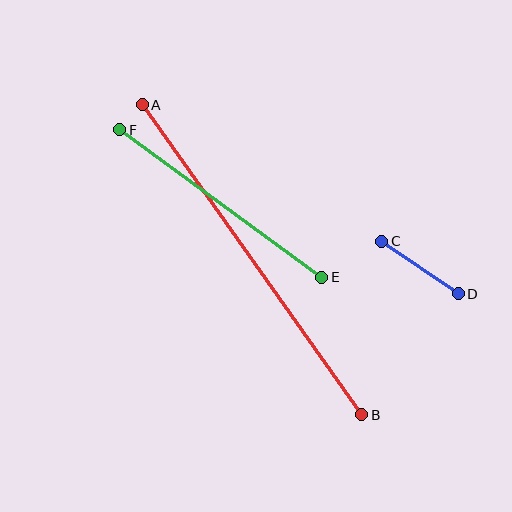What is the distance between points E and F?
The distance is approximately 250 pixels.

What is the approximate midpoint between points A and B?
The midpoint is at approximately (252, 260) pixels.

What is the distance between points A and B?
The distance is approximately 380 pixels.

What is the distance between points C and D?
The distance is approximately 93 pixels.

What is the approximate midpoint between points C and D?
The midpoint is at approximately (420, 267) pixels.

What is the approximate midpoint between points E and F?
The midpoint is at approximately (221, 204) pixels.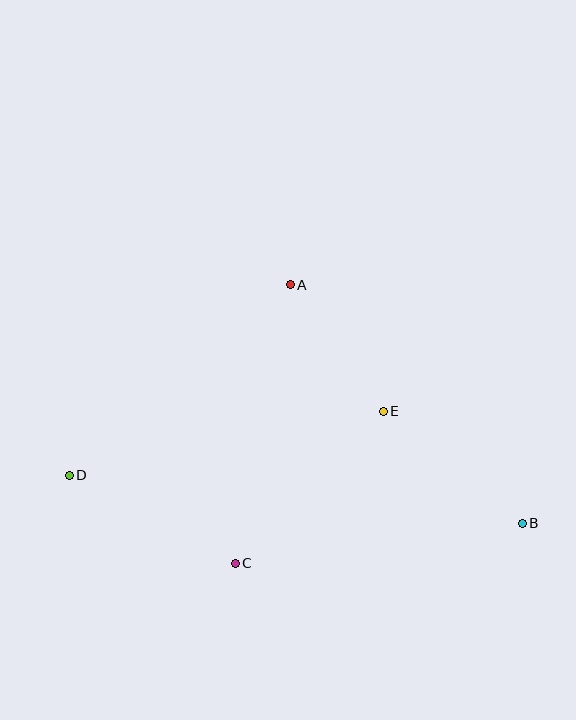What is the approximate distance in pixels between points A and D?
The distance between A and D is approximately 292 pixels.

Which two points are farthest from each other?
Points B and D are farthest from each other.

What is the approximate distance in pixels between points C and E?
The distance between C and E is approximately 212 pixels.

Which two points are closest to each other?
Points A and E are closest to each other.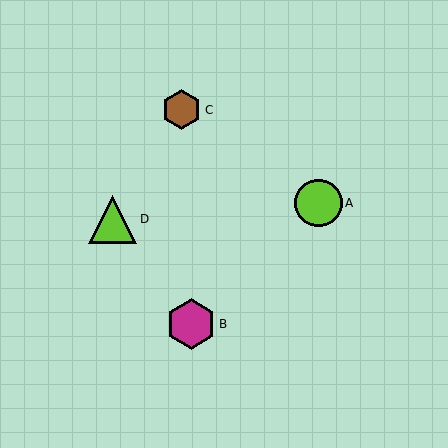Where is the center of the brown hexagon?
The center of the brown hexagon is at (182, 110).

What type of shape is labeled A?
Shape A is a lime circle.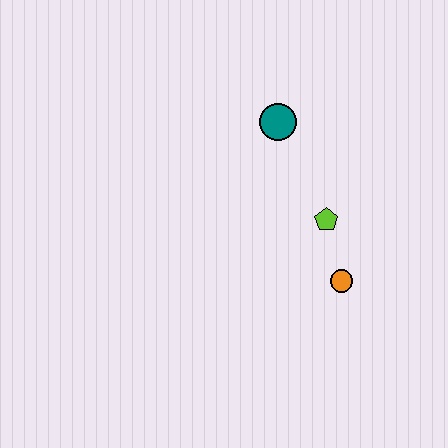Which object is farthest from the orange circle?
The teal circle is farthest from the orange circle.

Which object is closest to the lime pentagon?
The orange circle is closest to the lime pentagon.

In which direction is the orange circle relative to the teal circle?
The orange circle is below the teal circle.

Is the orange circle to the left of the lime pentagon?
No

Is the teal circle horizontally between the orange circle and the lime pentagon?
No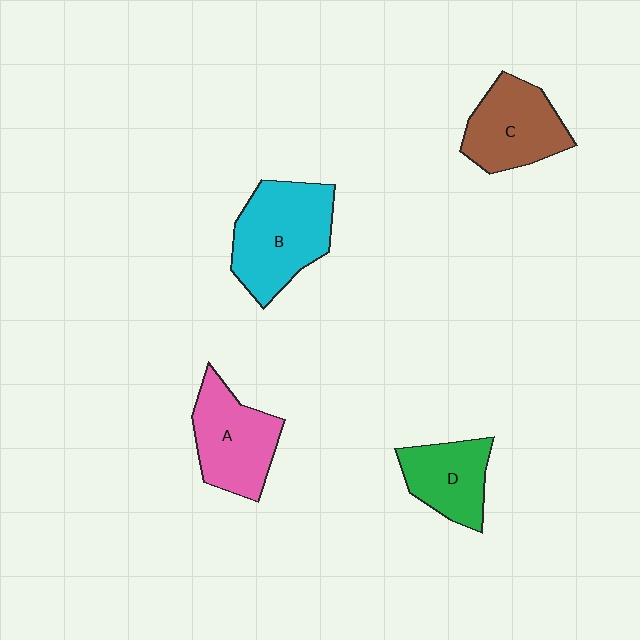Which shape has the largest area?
Shape B (cyan).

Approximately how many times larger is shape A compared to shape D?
Approximately 1.3 times.